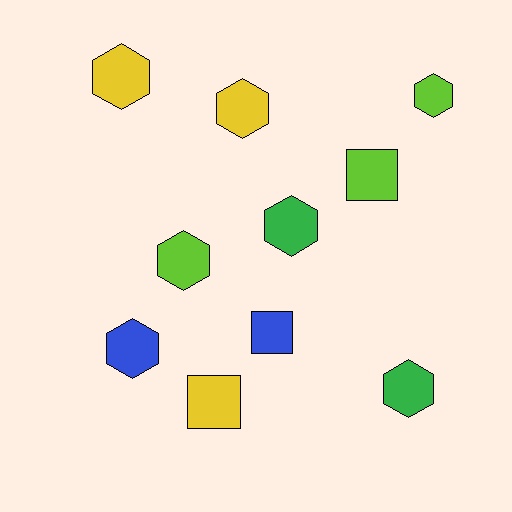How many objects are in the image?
There are 10 objects.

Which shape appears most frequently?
Hexagon, with 7 objects.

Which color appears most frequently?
Yellow, with 3 objects.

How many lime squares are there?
There is 1 lime square.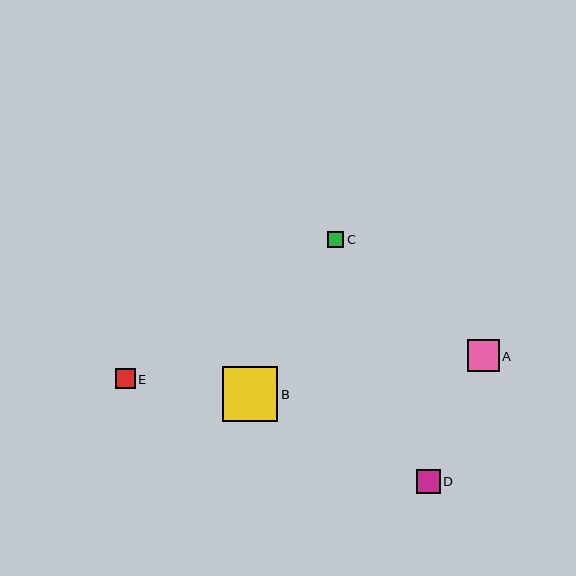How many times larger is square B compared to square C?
Square B is approximately 3.5 times the size of square C.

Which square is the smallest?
Square C is the smallest with a size of approximately 16 pixels.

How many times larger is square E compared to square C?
Square E is approximately 1.3 times the size of square C.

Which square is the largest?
Square B is the largest with a size of approximately 56 pixels.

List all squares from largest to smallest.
From largest to smallest: B, A, D, E, C.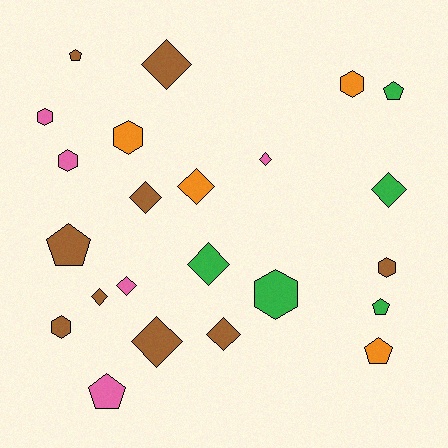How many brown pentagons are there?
There are 2 brown pentagons.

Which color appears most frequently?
Brown, with 9 objects.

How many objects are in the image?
There are 23 objects.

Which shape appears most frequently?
Diamond, with 10 objects.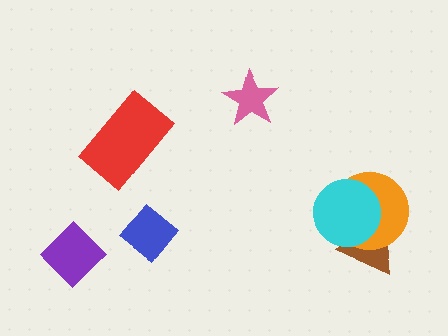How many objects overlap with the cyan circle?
2 objects overlap with the cyan circle.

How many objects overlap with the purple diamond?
0 objects overlap with the purple diamond.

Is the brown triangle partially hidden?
Yes, it is partially covered by another shape.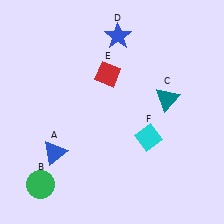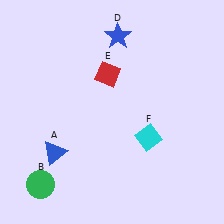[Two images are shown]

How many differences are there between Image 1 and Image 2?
There is 1 difference between the two images.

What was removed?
The teal triangle (C) was removed in Image 2.